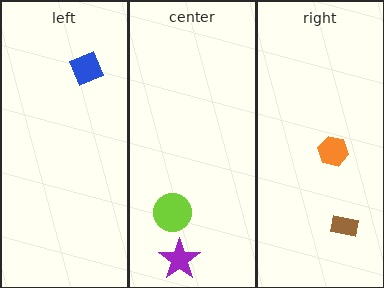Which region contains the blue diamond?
The left region.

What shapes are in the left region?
The blue diamond.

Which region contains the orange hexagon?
The right region.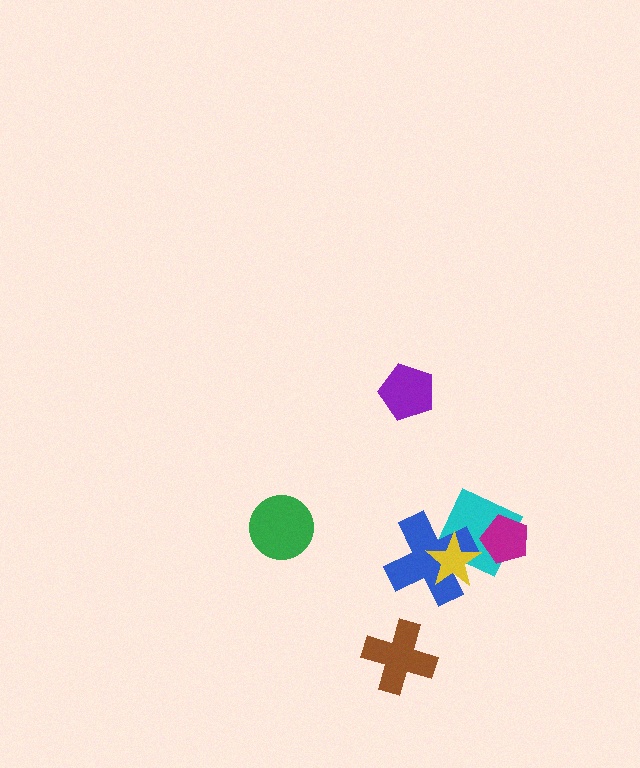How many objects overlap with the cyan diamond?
3 objects overlap with the cyan diamond.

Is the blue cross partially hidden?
Yes, it is partially covered by another shape.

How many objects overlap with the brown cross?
0 objects overlap with the brown cross.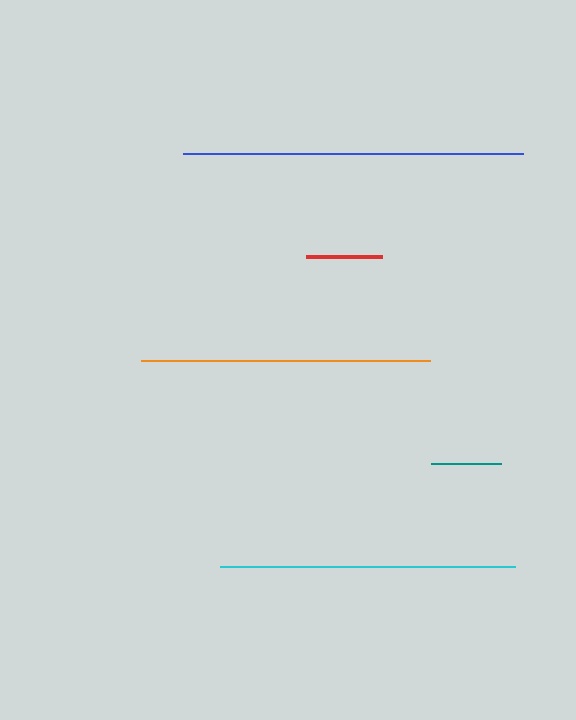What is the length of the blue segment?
The blue segment is approximately 340 pixels long.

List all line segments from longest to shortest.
From longest to shortest: blue, cyan, orange, red, teal.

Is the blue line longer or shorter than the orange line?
The blue line is longer than the orange line.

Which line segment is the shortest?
The teal line is the shortest at approximately 70 pixels.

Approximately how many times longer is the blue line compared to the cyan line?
The blue line is approximately 1.2 times the length of the cyan line.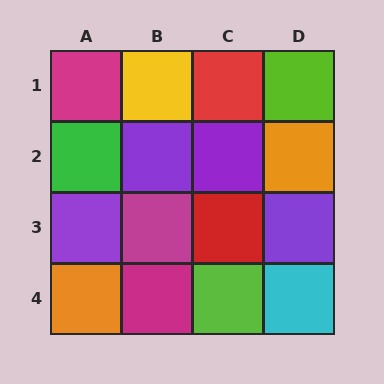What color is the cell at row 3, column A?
Purple.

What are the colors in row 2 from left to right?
Green, purple, purple, orange.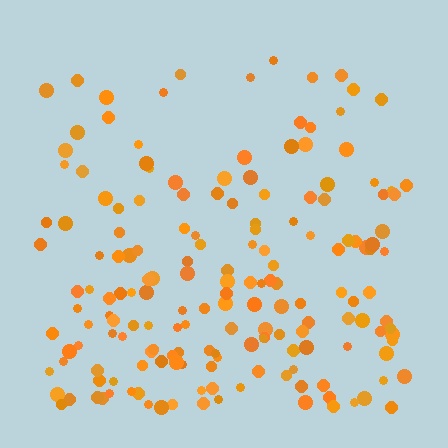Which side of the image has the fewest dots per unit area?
The top.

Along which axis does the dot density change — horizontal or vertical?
Vertical.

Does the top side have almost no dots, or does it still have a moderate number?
Still a moderate number, just noticeably fewer than the bottom.